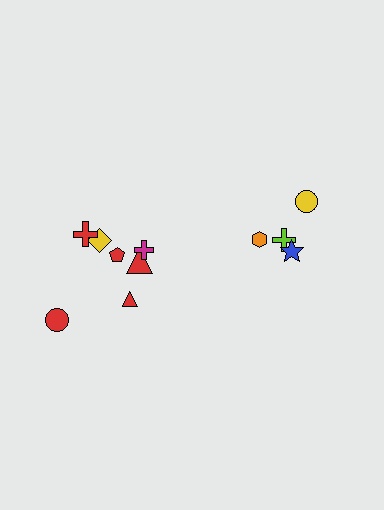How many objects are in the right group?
There are 4 objects.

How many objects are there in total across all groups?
There are 11 objects.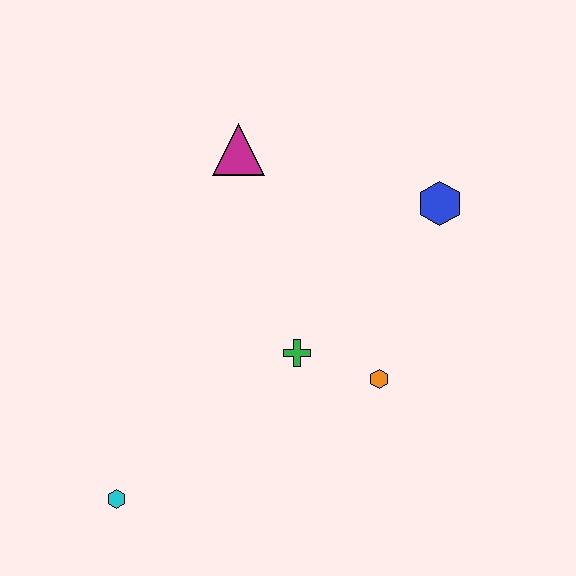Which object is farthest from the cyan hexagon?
The blue hexagon is farthest from the cyan hexagon.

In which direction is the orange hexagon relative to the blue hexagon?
The orange hexagon is below the blue hexagon.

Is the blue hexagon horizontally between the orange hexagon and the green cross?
No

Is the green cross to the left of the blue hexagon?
Yes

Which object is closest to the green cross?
The orange hexagon is closest to the green cross.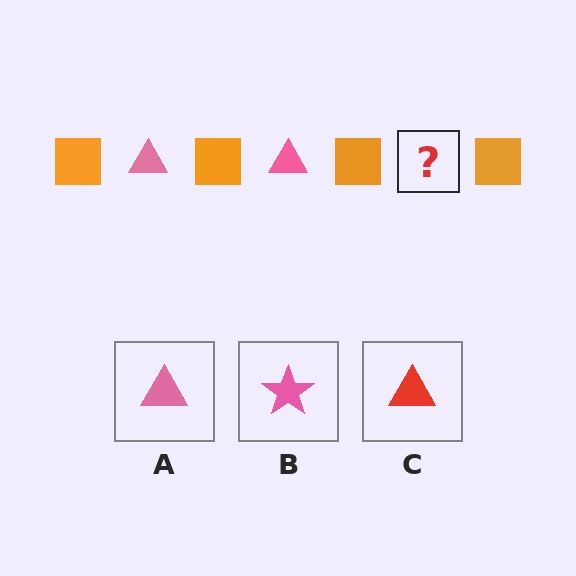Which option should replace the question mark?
Option A.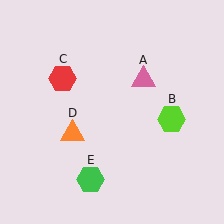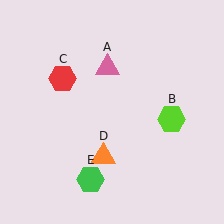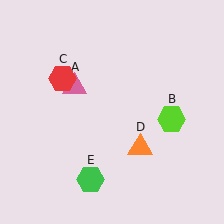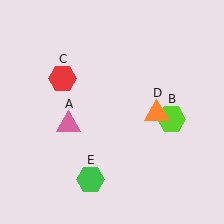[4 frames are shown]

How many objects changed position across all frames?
2 objects changed position: pink triangle (object A), orange triangle (object D).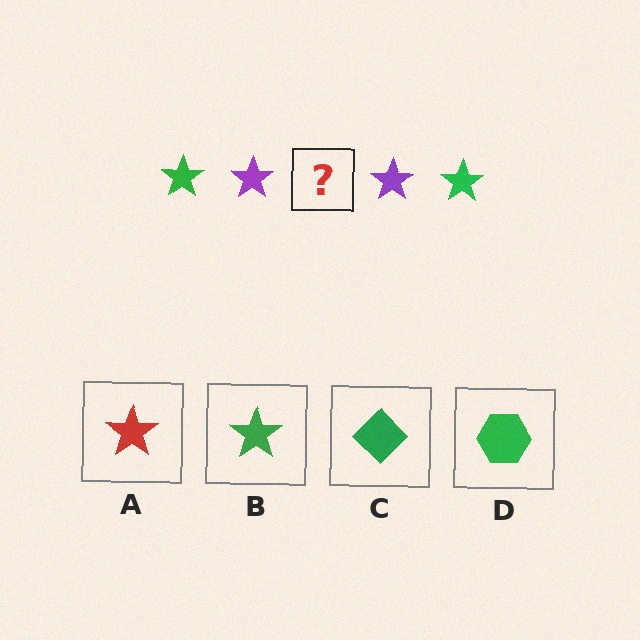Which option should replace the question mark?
Option B.